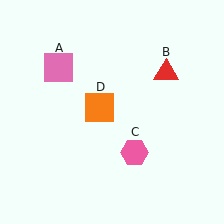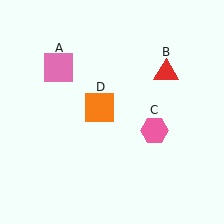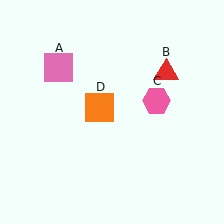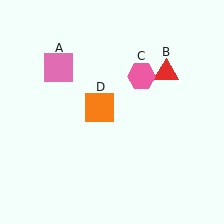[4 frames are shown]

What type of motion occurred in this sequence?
The pink hexagon (object C) rotated counterclockwise around the center of the scene.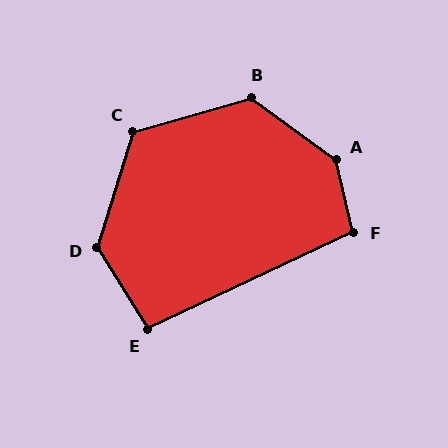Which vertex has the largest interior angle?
A, at approximately 139 degrees.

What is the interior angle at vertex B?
Approximately 128 degrees (obtuse).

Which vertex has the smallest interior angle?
E, at approximately 97 degrees.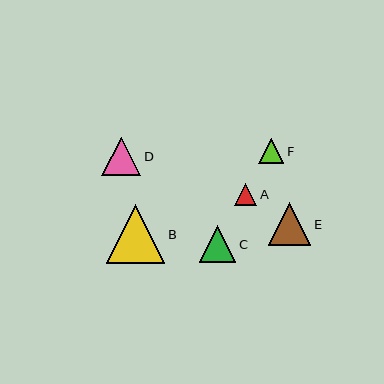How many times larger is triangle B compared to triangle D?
Triangle B is approximately 1.5 times the size of triangle D.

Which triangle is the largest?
Triangle B is the largest with a size of approximately 59 pixels.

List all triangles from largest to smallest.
From largest to smallest: B, E, D, C, F, A.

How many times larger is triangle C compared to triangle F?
Triangle C is approximately 1.4 times the size of triangle F.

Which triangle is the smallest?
Triangle A is the smallest with a size of approximately 22 pixels.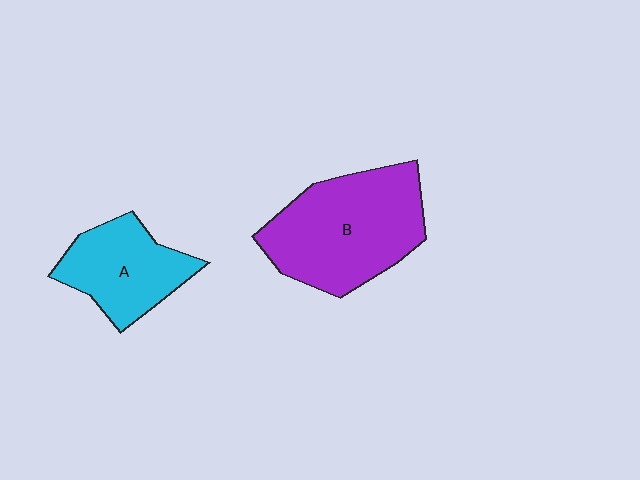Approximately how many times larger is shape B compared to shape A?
Approximately 1.6 times.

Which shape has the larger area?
Shape B (purple).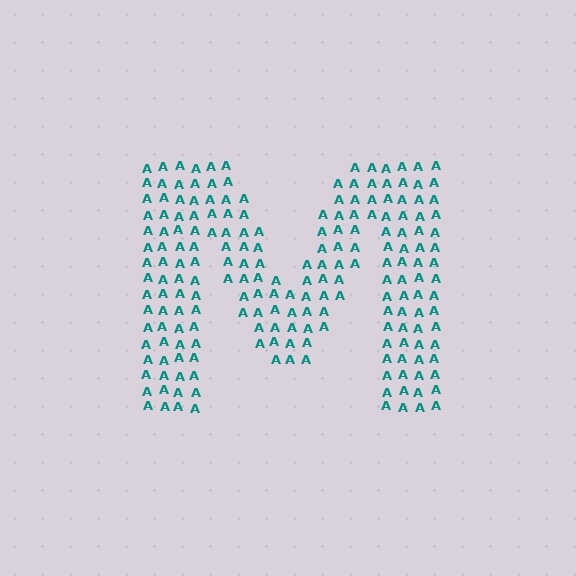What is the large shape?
The large shape is the letter M.